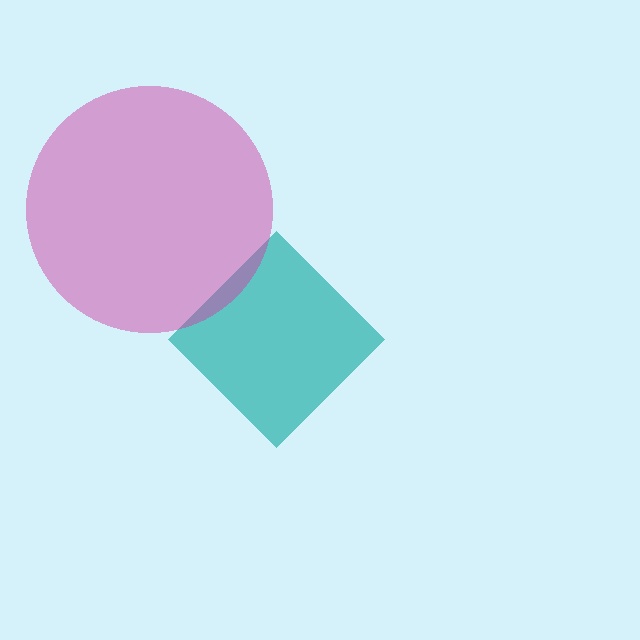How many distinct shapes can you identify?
There are 2 distinct shapes: a teal diamond, a magenta circle.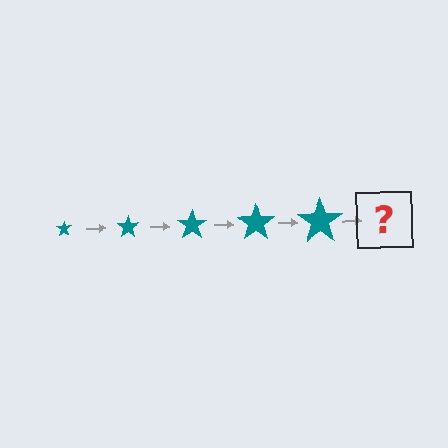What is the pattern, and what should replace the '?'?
The pattern is that the star gets progressively larger each step. The '?' should be a teal star, larger than the previous one.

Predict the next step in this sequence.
The next step is a teal star, larger than the previous one.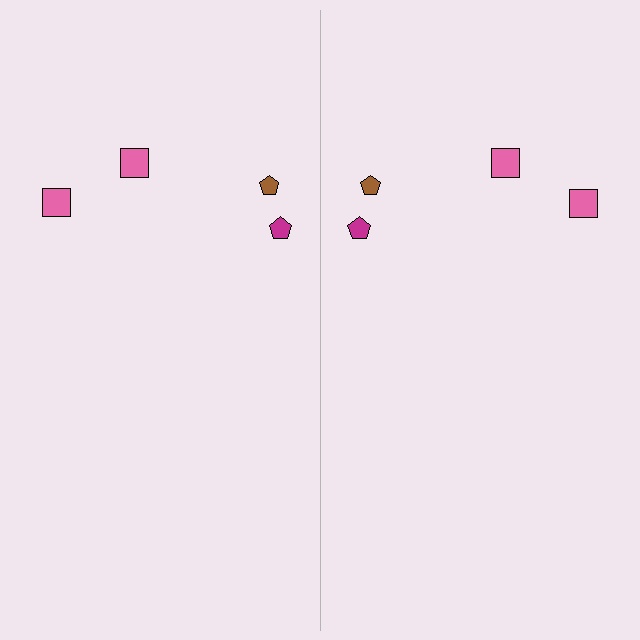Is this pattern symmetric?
Yes, this pattern has bilateral (reflection) symmetry.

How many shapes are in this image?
There are 8 shapes in this image.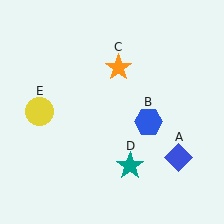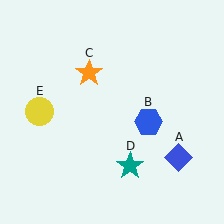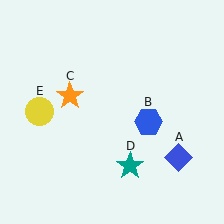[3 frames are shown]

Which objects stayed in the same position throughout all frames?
Blue diamond (object A) and blue hexagon (object B) and teal star (object D) and yellow circle (object E) remained stationary.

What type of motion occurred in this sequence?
The orange star (object C) rotated counterclockwise around the center of the scene.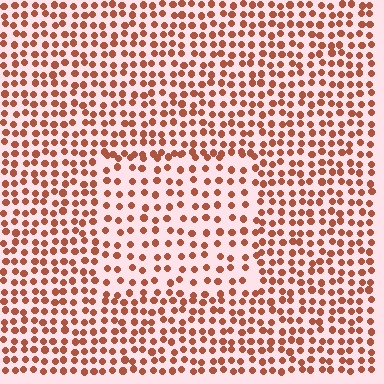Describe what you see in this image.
The image contains small brown elements arranged at two different densities. A rectangle-shaped region is visible where the elements are less densely packed than the surrounding area.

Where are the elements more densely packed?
The elements are more densely packed outside the rectangle boundary.